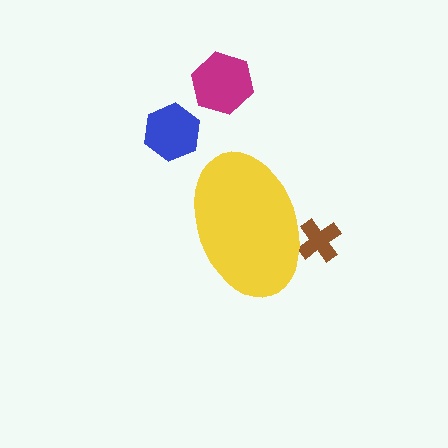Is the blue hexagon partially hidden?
No, the blue hexagon is fully visible.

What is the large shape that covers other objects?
A yellow ellipse.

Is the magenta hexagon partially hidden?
No, the magenta hexagon is fully visible.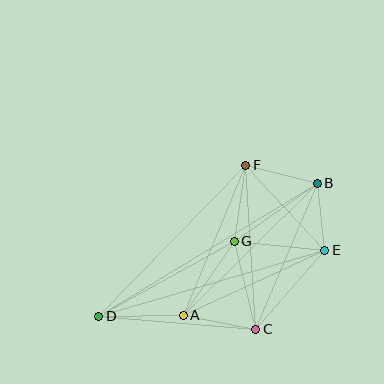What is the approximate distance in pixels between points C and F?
The distance between C and F is approximately 164 pixels.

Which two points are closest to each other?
Points B and E are closest to each other.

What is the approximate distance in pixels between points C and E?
The distance between C and E is approximately 105 pixels.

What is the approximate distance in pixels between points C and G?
The distance between C and G is approximately 91 pixels.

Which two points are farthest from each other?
Points B and D are farthest from each other.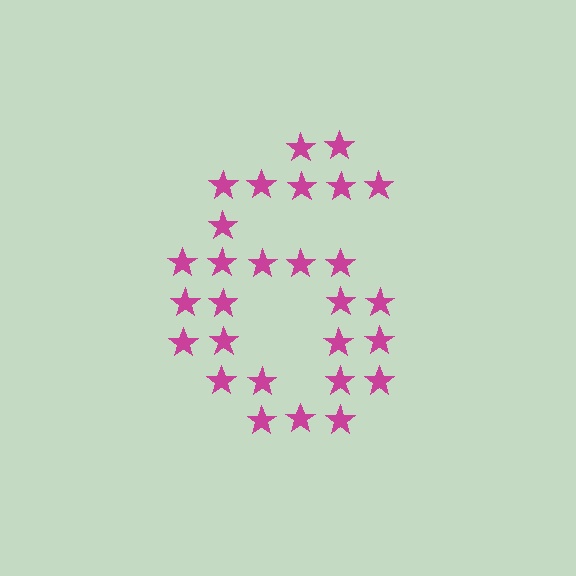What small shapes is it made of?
It is made of small stars.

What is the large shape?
The large shape is the digit 6.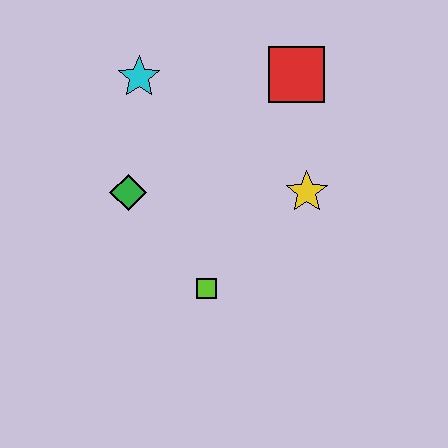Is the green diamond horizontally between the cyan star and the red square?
No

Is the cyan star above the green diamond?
Yes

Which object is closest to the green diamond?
The cyan star is closest to the green diamond.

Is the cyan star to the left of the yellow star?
Yes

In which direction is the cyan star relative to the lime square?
The cyan star is above the lime square.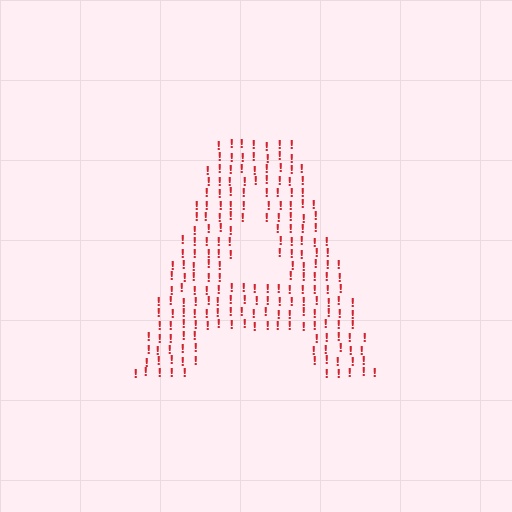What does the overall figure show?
The overall figure shows the letter A.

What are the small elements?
The small elements are exclamation marks.